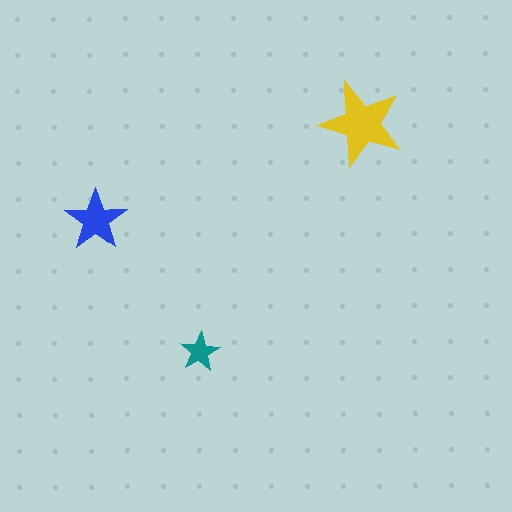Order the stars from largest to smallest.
the yellow one, the blue one, the teal one.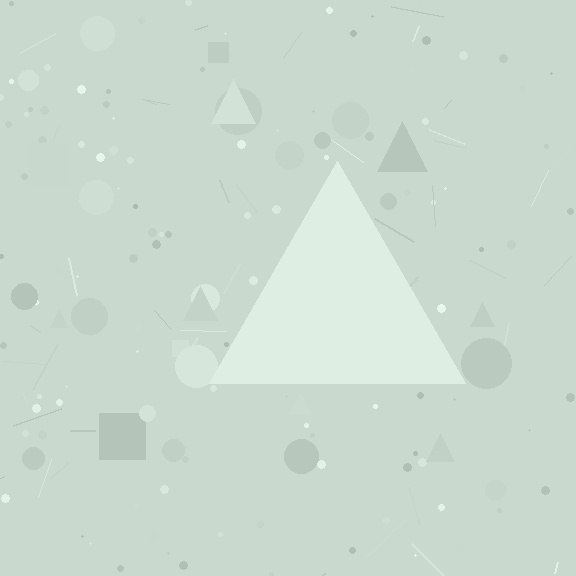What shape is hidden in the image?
A triangle is hidden in the image.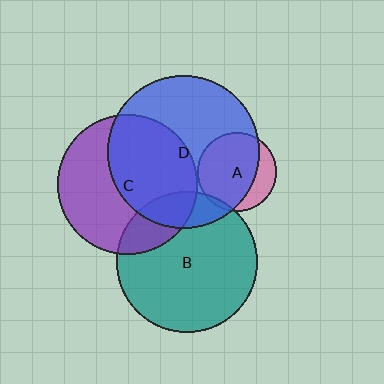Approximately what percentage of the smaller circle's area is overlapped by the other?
Approximately 50%.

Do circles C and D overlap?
Yes.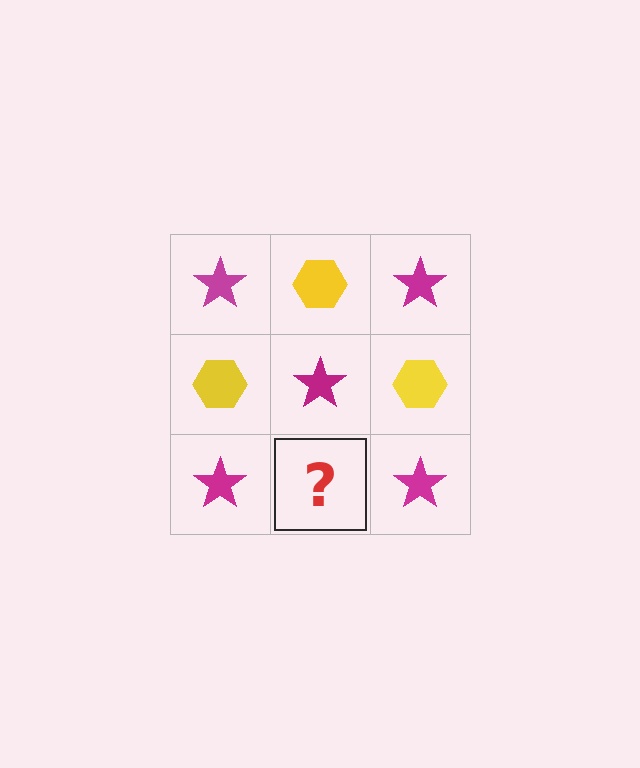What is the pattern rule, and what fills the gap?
The rule is that it alternates magenta star and yellow hexagon in a checkerboard pattern. The gap should be filled with a yellow hexagon.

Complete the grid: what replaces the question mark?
The question mark should be replaced with a yellow hexagon.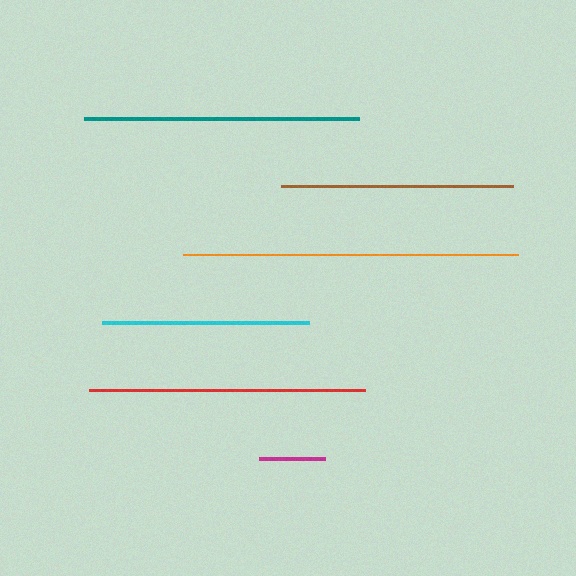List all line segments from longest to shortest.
From longest to shortest: orange, red, teal, brown, cyan, magenta.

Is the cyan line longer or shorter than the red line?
The red line is longer than the cyan line.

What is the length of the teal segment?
The teal segment is approximately 275 pixels long.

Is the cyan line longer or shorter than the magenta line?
The cyan line is longer than the magenta line.